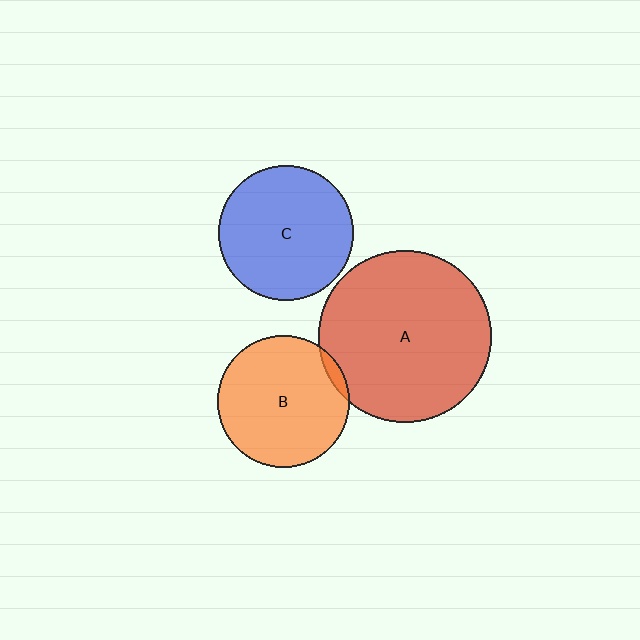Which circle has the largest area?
Circle A (red).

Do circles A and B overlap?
Yes.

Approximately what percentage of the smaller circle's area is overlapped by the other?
Approximately 5%.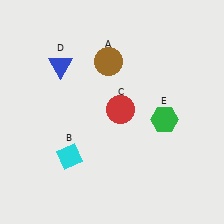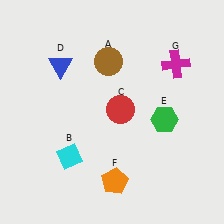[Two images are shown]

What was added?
An orange pentagon (F), a magenta cross (G) were added in Image 2.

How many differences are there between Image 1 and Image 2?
There are 2 differences between the two images.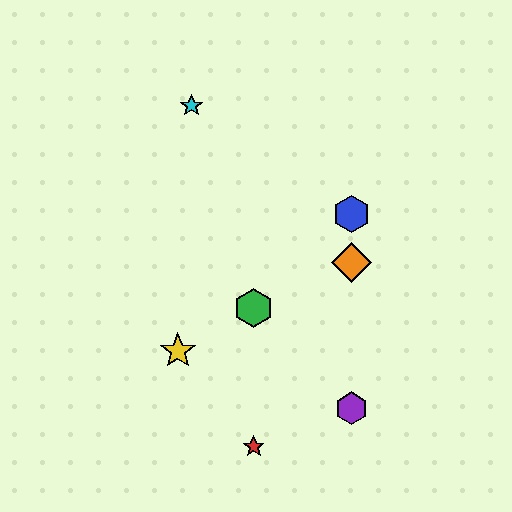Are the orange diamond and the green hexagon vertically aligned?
No, the orange diamond is at x≈351 and the green hexagon is at x≈253.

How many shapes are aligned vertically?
3 shapes (the blue hexagon, the purple hexagon, the orange diamond) are aligned vertically.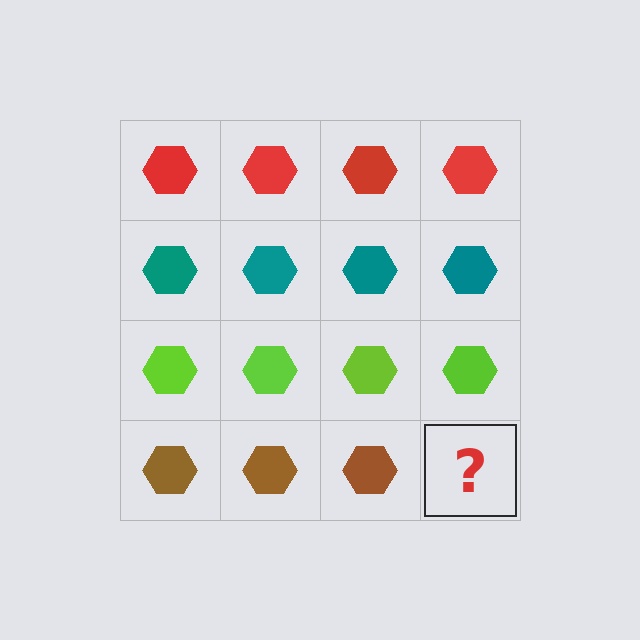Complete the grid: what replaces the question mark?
The question mark should be replaced with a brown hexagon.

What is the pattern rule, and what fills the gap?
The rule is that each row has a consistent color. The gap should be filled with a brown hexagon.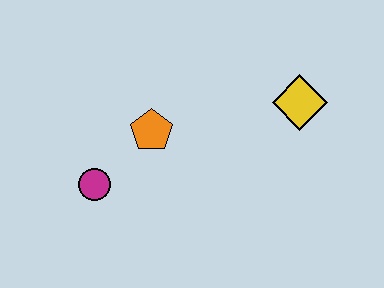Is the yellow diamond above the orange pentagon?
Yes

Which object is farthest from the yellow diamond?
The magenta circle is farthest from the yellow diamond.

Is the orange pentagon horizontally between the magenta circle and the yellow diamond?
Yes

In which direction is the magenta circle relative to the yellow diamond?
The magenta circle is to the left of the yellow diamond.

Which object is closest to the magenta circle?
The orange pentagon is closest to the magenta circle.